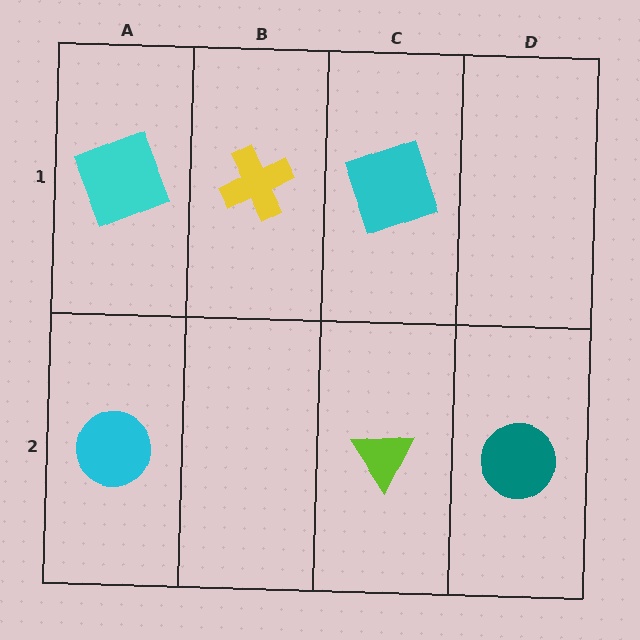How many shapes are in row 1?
3 shapes.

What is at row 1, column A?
A cyan square.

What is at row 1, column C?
A cyan square.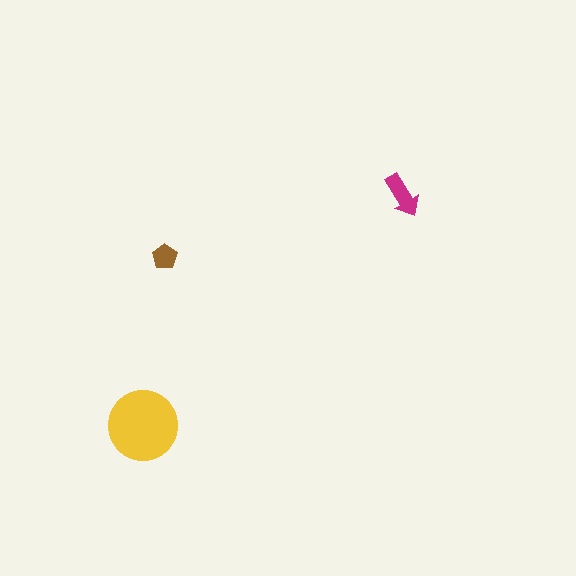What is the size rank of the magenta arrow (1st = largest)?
2nd.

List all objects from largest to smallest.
The yellow circle, the magenta arrow, the brown pentagon.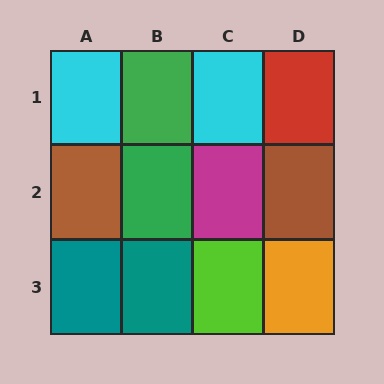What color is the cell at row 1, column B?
Green.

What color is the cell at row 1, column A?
Cyan.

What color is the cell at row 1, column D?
Red.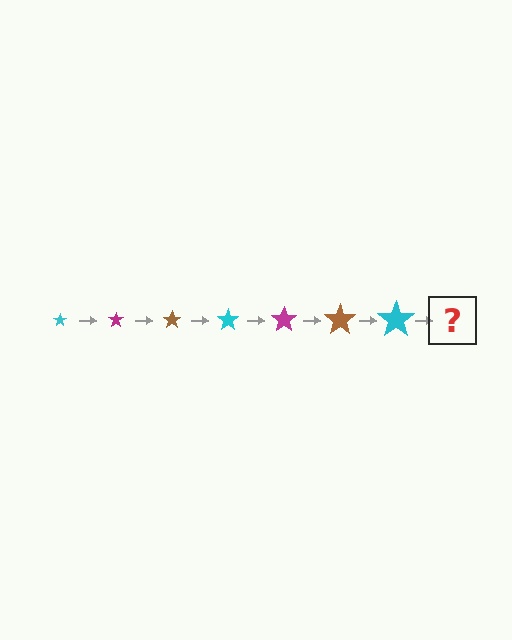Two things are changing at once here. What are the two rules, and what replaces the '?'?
The two rules are that the star grows larger each step and the color cycles through cyan, magenta, and brown. The '?' should be a magenta star, larger than the previous one.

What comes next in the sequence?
The next element should be a magenta star, larger than the previous one.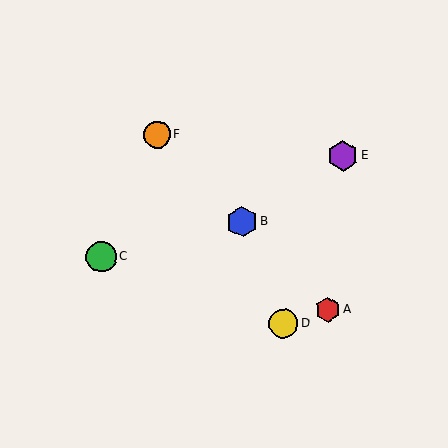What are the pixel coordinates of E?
Object E is at (343, 156).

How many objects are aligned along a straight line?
3 objects (A, B, F) are aligned along a straight line.